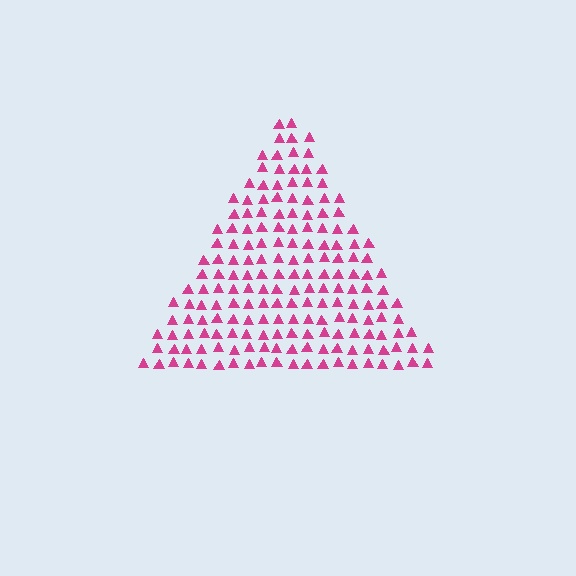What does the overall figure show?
The overall figure shows a triangle.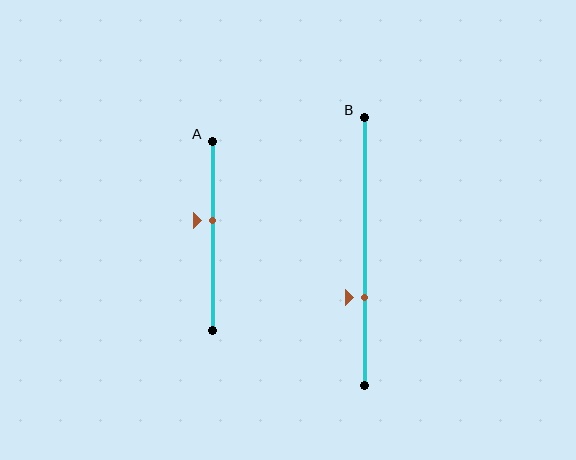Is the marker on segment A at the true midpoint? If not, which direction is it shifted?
No, the marker on segment A is shifted upward by about 8% of the segment length.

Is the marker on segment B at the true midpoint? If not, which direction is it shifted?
No, the marker on segment B is shifted downward by about 17% of the segment length.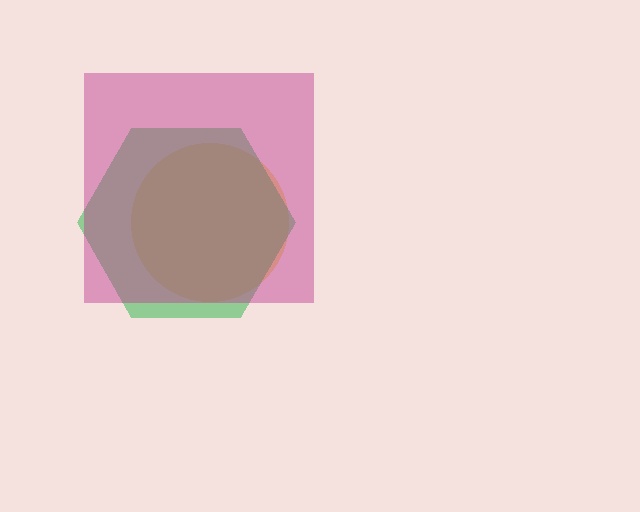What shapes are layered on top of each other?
The layered shapes are: a yellow circle, a green hexagon, a magenta square.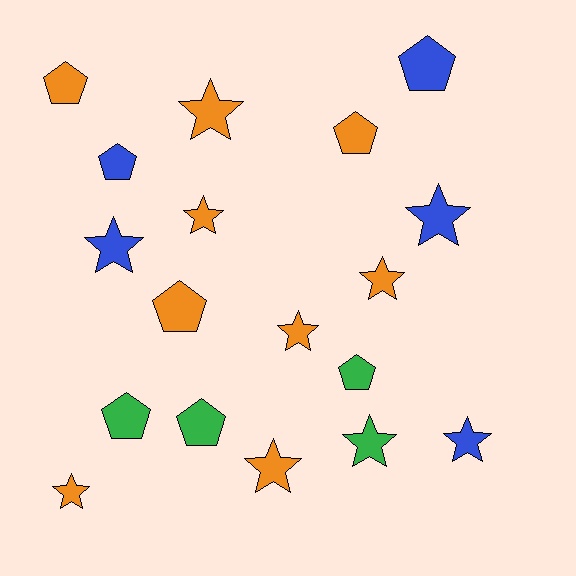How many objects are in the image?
There are 18 objects.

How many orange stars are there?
There are 6 orange stars.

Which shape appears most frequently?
Star, with 10 objects.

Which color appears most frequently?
Orange, with 9 objects.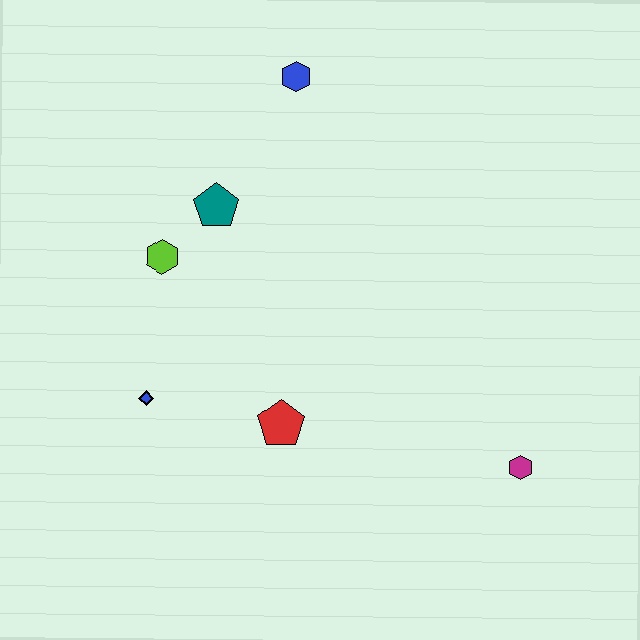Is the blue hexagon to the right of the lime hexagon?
Yes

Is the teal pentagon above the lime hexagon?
Yes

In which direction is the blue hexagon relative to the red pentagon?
The blue hexagon is above the red pentagon.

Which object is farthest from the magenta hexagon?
The blue hexagon is farthest from the magenta hexagon.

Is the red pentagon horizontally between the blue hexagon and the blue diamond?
Yes